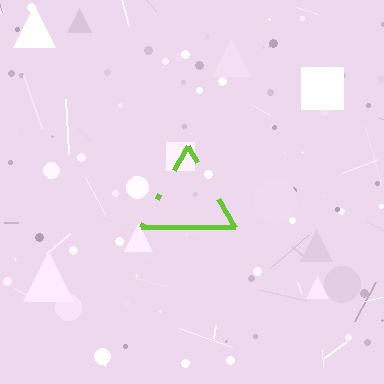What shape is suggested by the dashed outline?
The dashed outline suggests a triangle.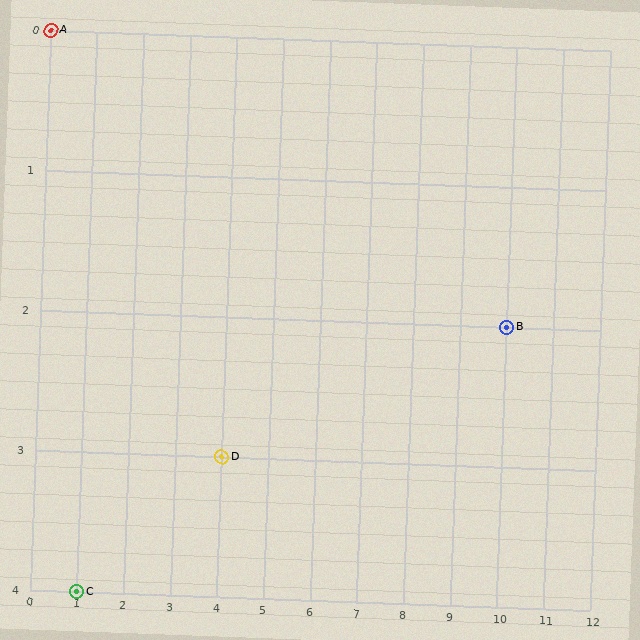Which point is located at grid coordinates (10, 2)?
Point B is at (10, 2).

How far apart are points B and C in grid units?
Points B and C are 9 columns and 2 rows apart (about 9.2 grid units diagonally).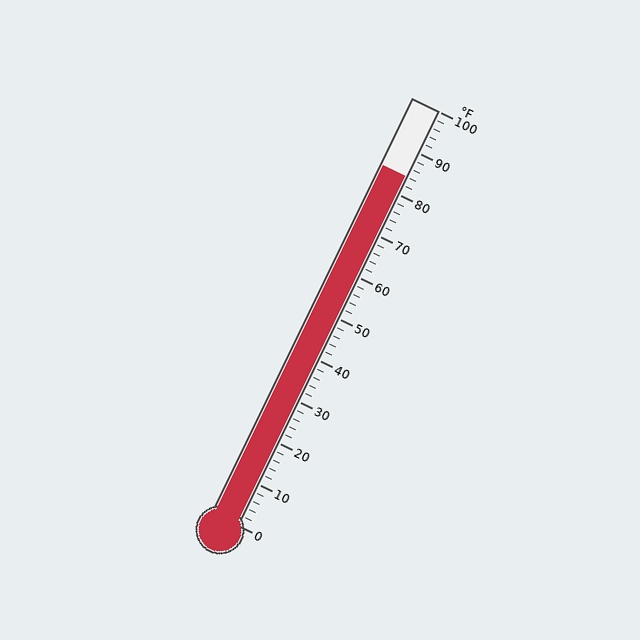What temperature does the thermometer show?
The thermometer shows approximately 84°F.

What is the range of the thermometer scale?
The thermometer scale ranges from 0°F to 100°F.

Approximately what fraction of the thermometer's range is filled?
The thermometer is filled to approximately 85% of its range.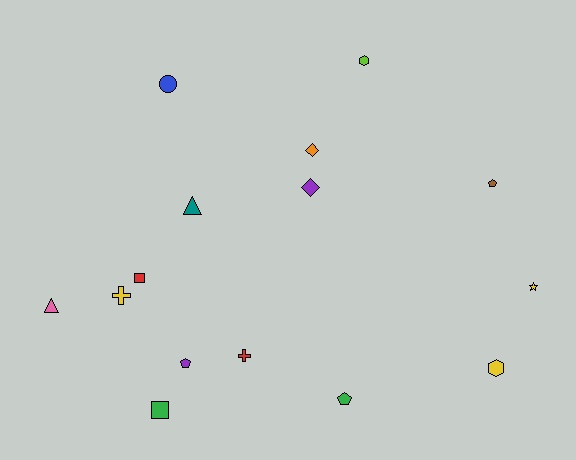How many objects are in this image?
There are 15 objects.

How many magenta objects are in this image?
There are no magenta objects.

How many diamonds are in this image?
There are 2 diamonds.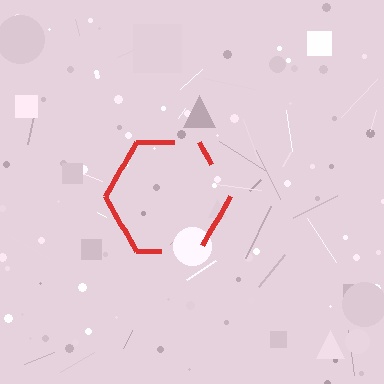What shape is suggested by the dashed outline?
The dashed outline suggests a hexagon.